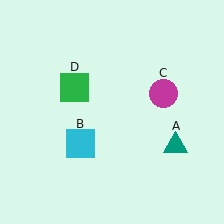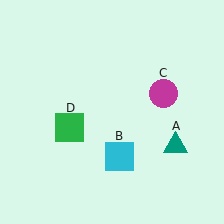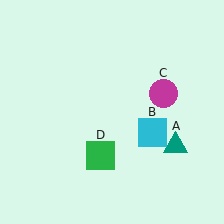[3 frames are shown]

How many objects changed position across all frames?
2 objects changed position: cyan square (object B), green square (object D).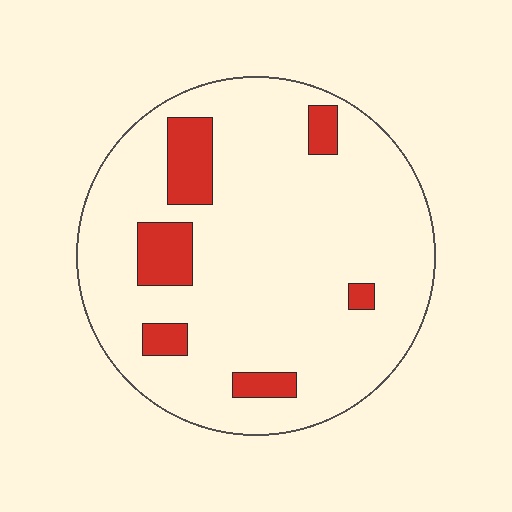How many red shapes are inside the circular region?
6.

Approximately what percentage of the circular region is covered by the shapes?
Approximately 15%.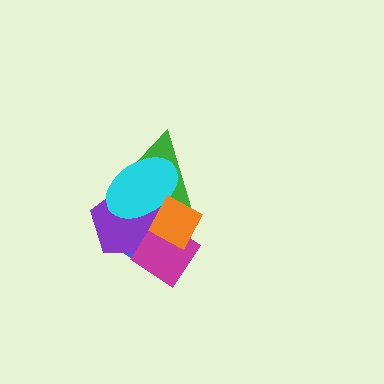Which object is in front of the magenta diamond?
The orange diamond is in front of the magenta diamond.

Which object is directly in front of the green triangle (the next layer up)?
The cyan ellipse is directly in front of the green triangle.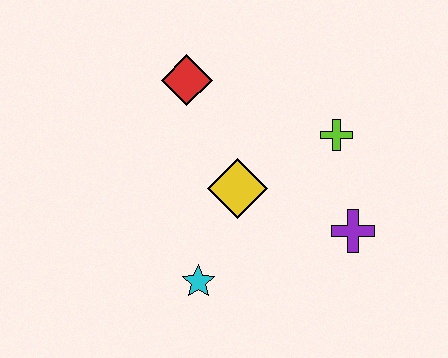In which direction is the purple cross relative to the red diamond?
The purple cross is to the right of the red diamond.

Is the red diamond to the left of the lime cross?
Yes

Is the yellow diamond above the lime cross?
No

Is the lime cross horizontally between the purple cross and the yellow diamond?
Yes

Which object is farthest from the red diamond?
The purple cross is farthest from the red diamond.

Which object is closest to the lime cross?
The purple cross is closest to the lime cross.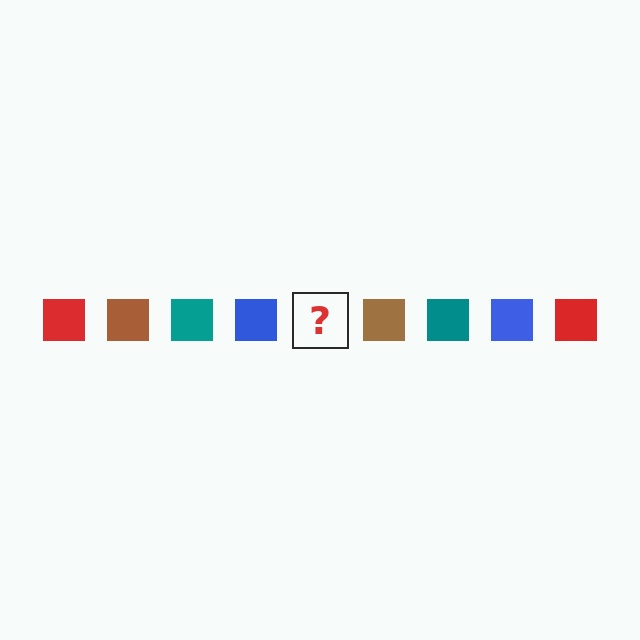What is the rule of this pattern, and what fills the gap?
The rule is that the pattern cycles through red, brown, teal, blue squares. The gap should be filled with a red square.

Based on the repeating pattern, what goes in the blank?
The blank should be a red square.